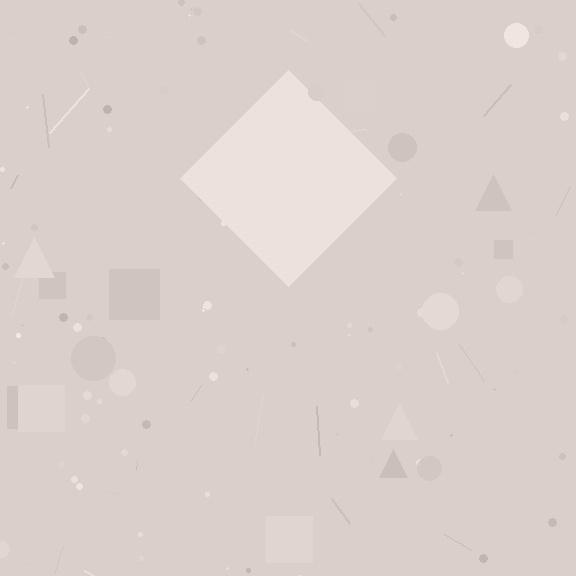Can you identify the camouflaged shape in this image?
The camouflaged shape is a diamond.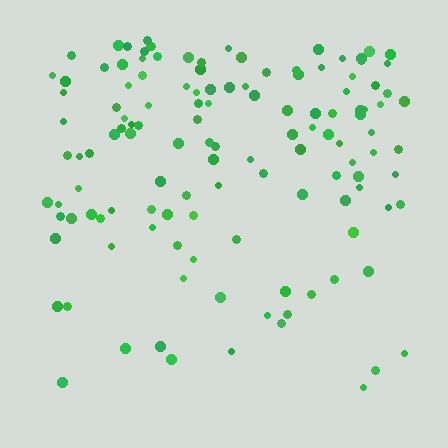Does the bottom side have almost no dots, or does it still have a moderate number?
Still a moderate number, just noticeably fewer than the top.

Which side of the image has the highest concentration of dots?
The top.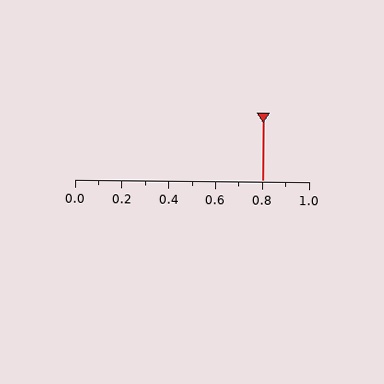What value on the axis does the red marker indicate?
The marker indicates approximately 0.8.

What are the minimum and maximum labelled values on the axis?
The axis runs from 0.0 to 1.0.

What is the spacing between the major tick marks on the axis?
The major ticks are spaced 0.2 apart.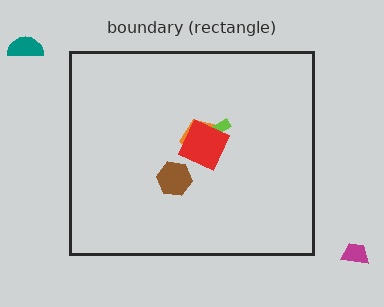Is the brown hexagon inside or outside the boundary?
Inside.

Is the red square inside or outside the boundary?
Inside.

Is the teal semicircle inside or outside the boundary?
Outside.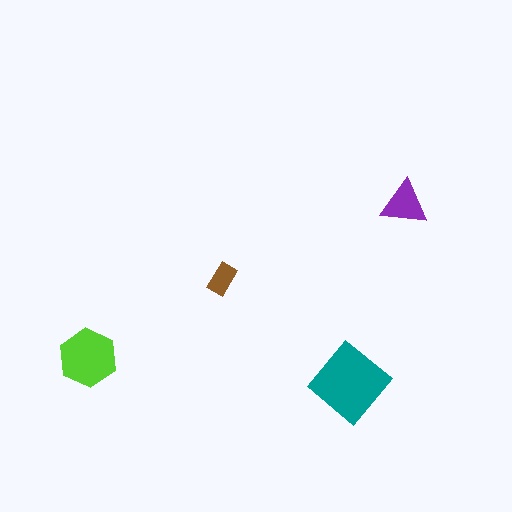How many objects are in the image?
There are 4 objects in the image.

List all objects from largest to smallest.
The teal diamond, the lime hexagon, the purple triangle, the brown rectangle.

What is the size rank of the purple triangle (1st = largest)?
3rd.